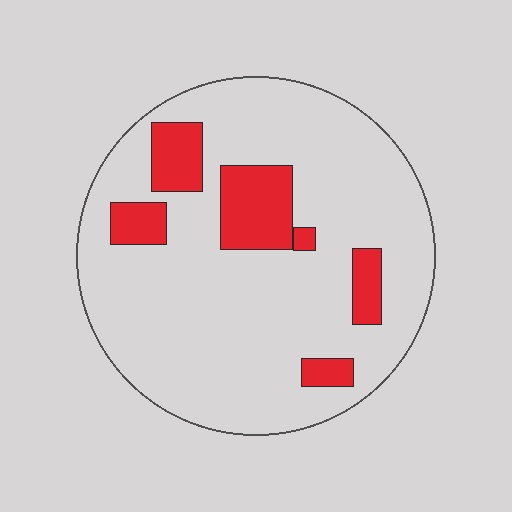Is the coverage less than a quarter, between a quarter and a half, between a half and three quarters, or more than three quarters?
Less than a quarter.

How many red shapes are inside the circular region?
6.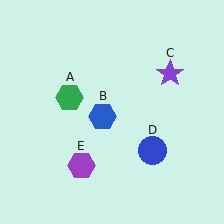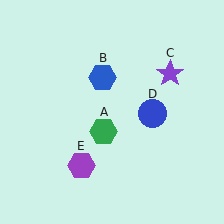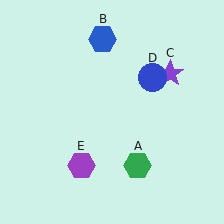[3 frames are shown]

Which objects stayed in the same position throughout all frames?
Purple star (object C) and purple hexagon (object E) remained stationary.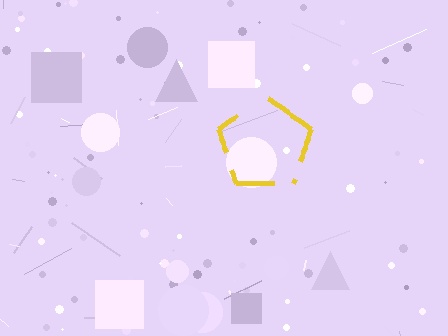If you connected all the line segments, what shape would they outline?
They would outline a pentagon.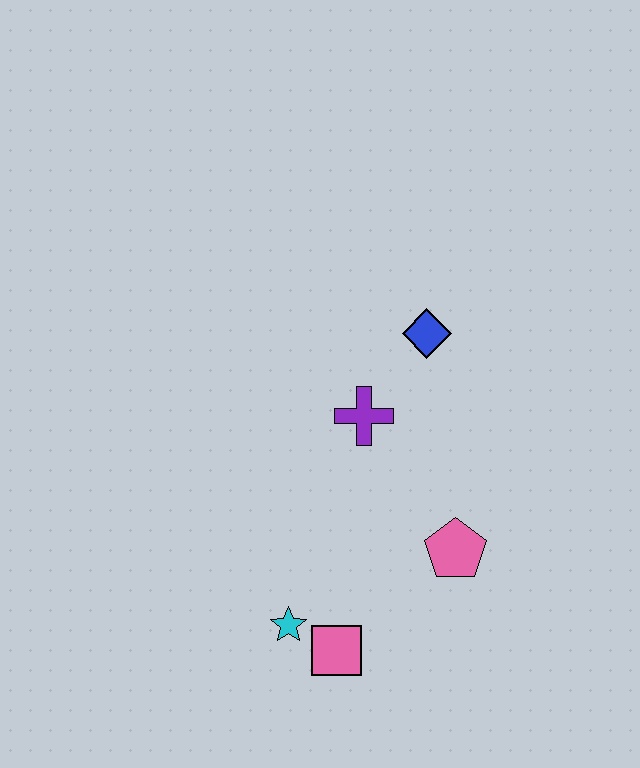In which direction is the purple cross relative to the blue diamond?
The purple cross is below the blue diamond.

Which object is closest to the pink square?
The cyan star is closest to the pink square.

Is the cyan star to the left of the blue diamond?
Yes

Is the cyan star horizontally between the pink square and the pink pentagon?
No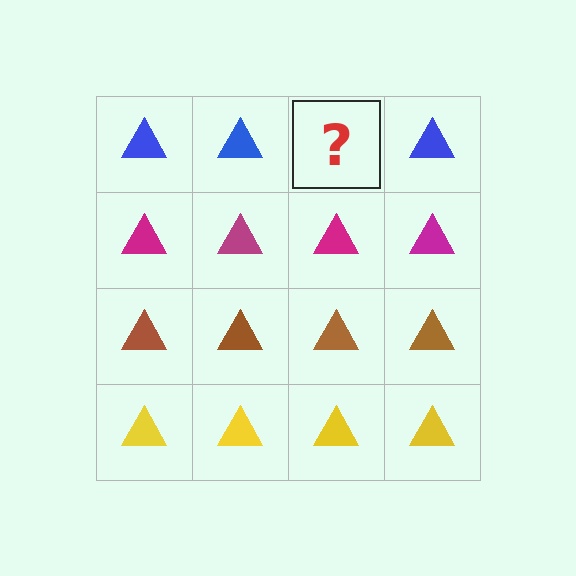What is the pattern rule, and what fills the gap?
The rule is that each row has a consistent color. The gap should be filled with a blue triangle.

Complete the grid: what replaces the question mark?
The question mark should be replaced with a blue triangle.